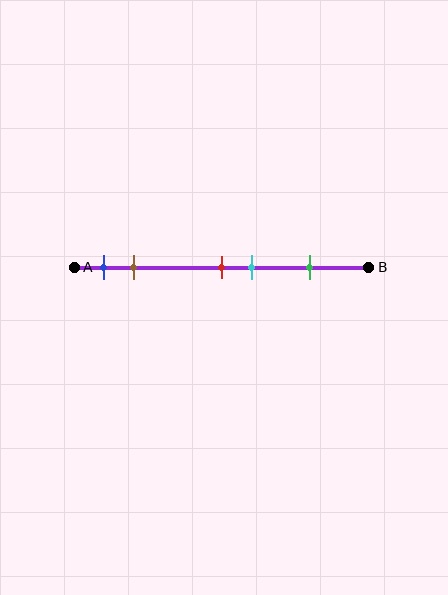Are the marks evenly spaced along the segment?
No, the marks are not evenly spaced.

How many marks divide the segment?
There are 5 marks dividing the segment.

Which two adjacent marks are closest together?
The red and cyan marks are the closest adjacent pair.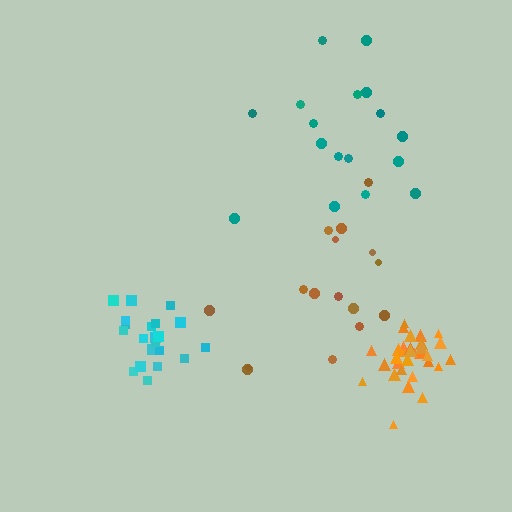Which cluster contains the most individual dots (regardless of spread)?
Orange (32).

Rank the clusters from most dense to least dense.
orange, cyan, teal, brown.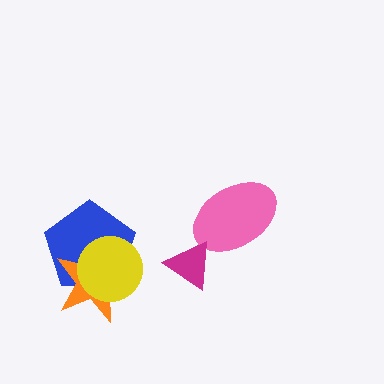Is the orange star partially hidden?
Yes, it is partially covered by another shape.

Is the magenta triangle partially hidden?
No, no other shape covers it.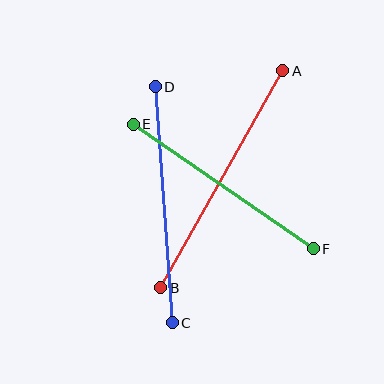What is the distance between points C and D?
The distance is approximately 237 pixels.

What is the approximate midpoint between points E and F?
The midpoint is at approximately (223, 187) pixels.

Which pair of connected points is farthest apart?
Points A and B are farthest apart.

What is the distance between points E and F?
The distance is approximately 219 pixels.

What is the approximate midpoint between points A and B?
The midpoint is at approximately (222, 179) pixels.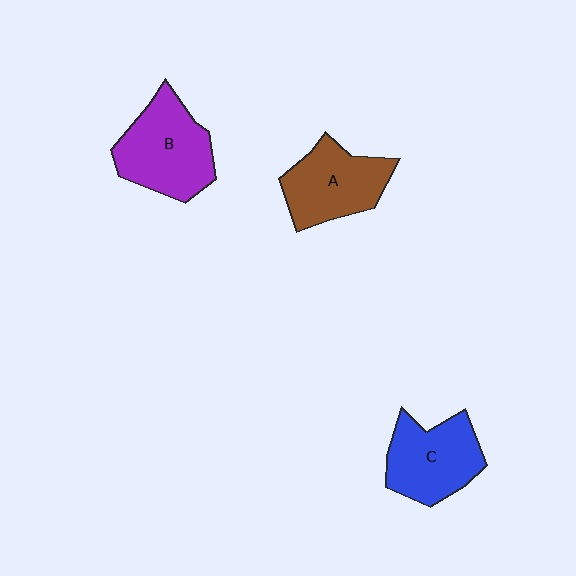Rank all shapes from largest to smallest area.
From largest to smallest: B (purple), C (blue), A (brown).